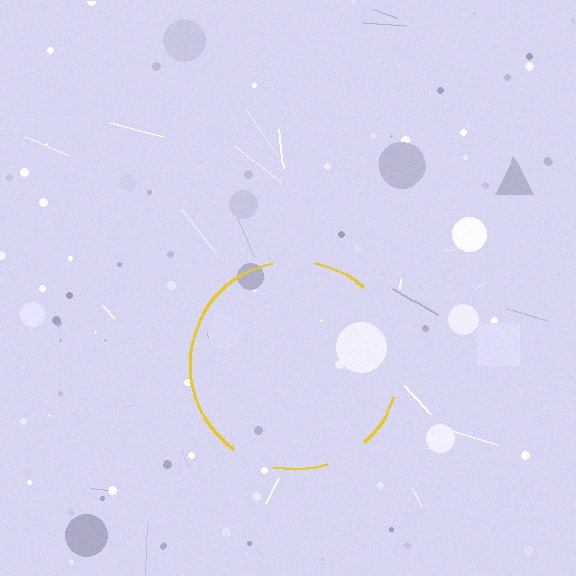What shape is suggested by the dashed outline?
The dashed outline suggests a circle.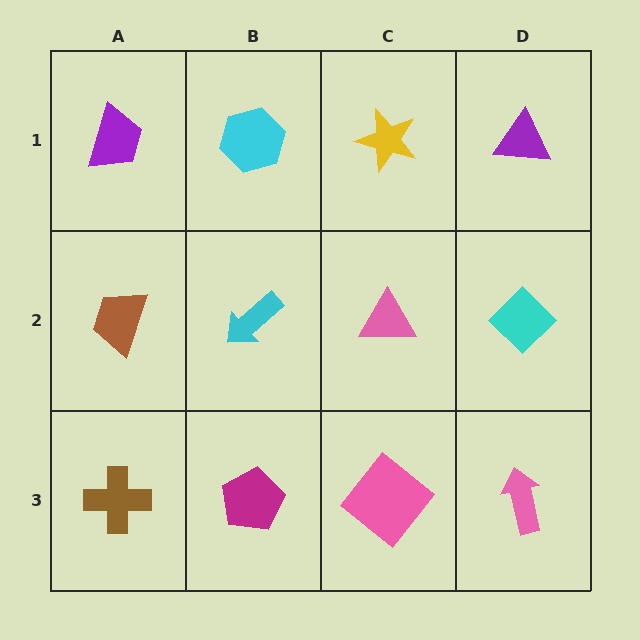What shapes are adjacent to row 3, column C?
A pink triangle (row 2, column C), a magenta pentagon (row 3, column B), a pink arrow (row 3, column D).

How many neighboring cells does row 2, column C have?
4.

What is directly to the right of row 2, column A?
A cyan arrow.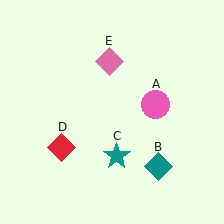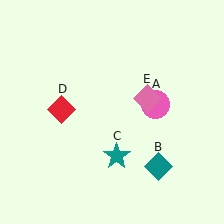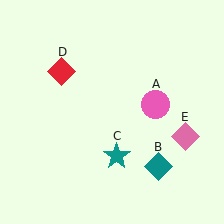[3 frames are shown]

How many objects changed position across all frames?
2 objects changed position: red diamond (object D), pink diamond (object E).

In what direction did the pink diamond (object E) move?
The pink diamond (object E) moved down and to the right.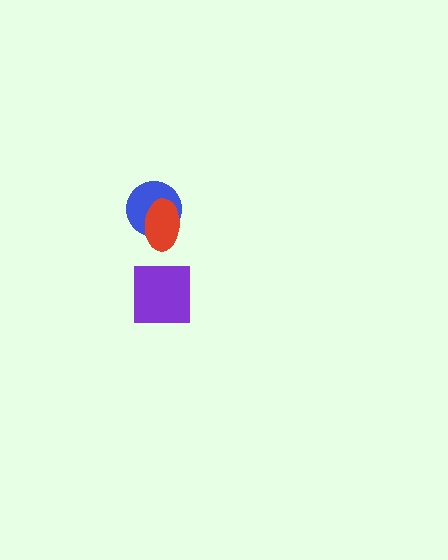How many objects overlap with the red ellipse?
1 object overlaps with the red ellipse.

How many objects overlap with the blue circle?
1 object overlaps with the blue circle.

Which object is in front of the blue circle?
The red ellipse is in front of the blue circle.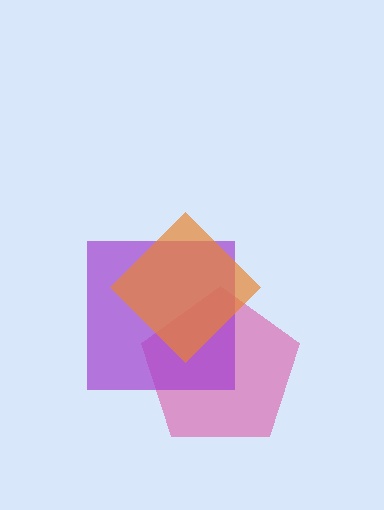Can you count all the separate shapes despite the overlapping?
Yes, there are 3 separate shapes.